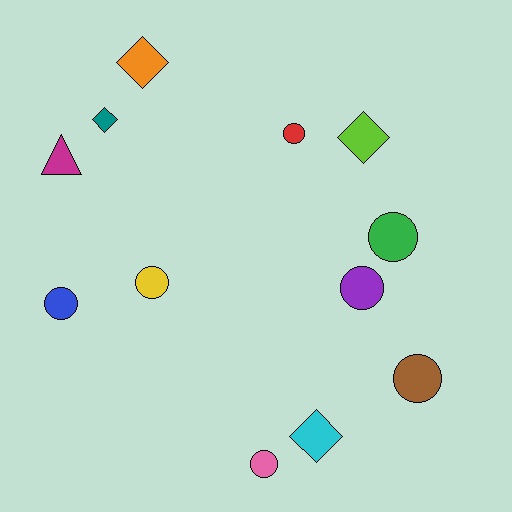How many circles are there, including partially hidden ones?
There are 7 circles.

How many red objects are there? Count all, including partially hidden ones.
There is 1 red object.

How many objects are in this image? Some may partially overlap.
There are 12 objects.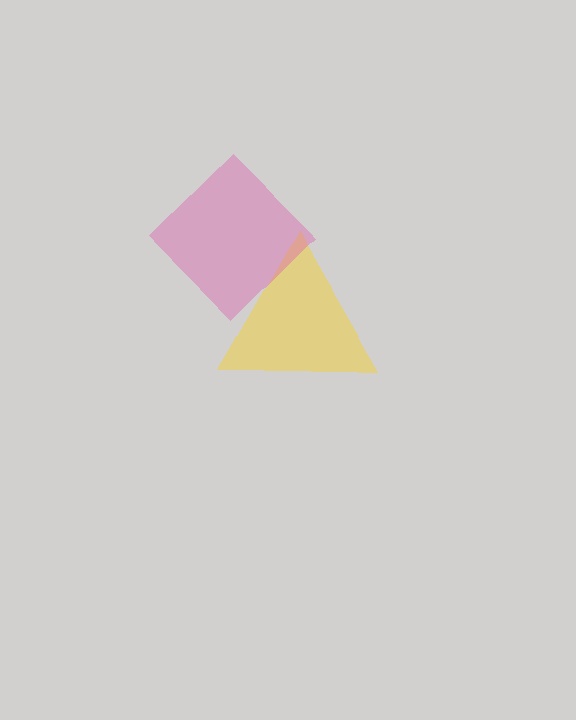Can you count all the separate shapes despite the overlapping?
Yes, there are 2 separate shapes.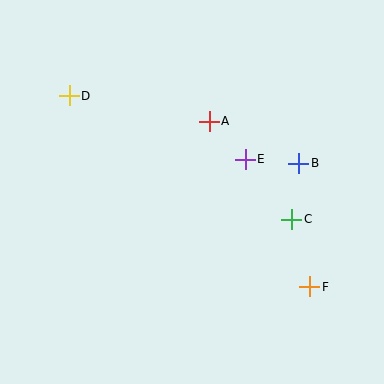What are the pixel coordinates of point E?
Point E is at (245, 159).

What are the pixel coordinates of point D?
Point D is at (69, 96).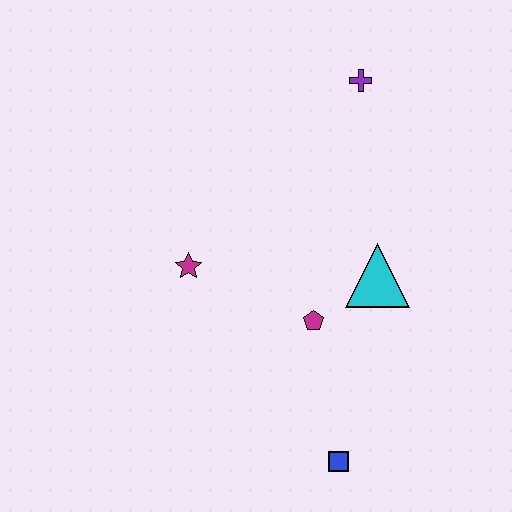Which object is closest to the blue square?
The magenta pentagon is closest to the blue square.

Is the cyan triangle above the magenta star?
No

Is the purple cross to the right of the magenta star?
Yes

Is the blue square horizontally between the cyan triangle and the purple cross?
No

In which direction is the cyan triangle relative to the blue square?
The cyan triangle is above the blue square.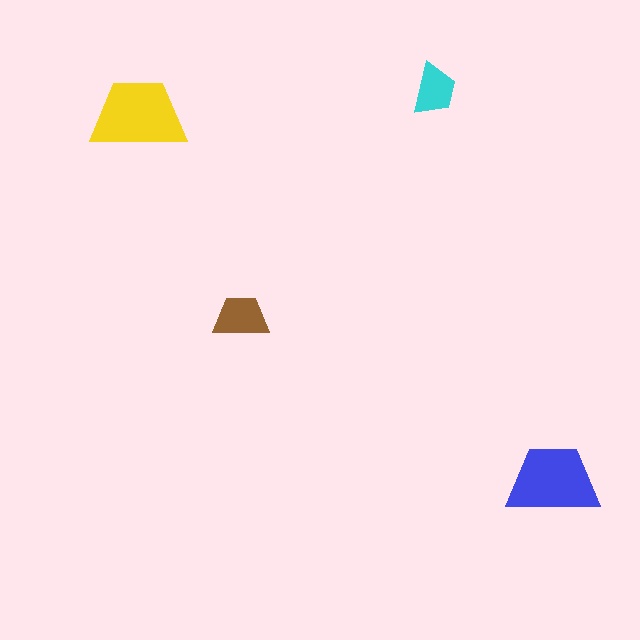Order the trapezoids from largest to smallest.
the yellow one, the blue one, the brown one, the cyan one.